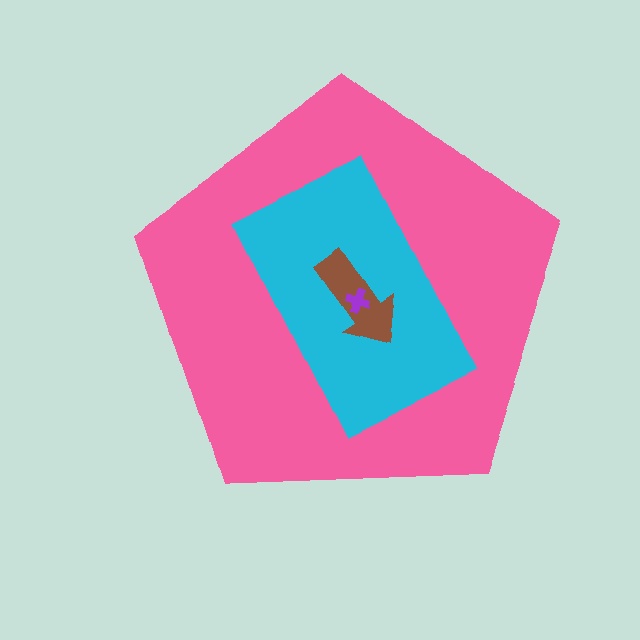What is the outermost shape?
The pink pentagon.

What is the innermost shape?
The purple cross.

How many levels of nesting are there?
4.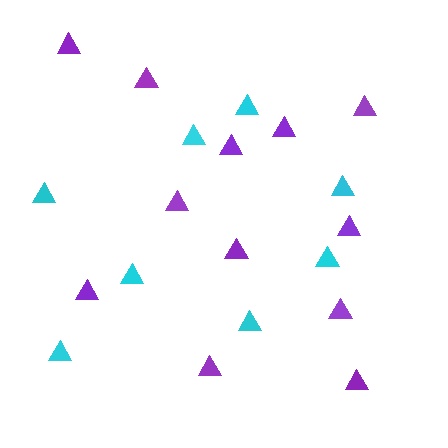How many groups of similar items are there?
There are 2 groups: one group of cyan triangles (8) and one group of purple triangles (12).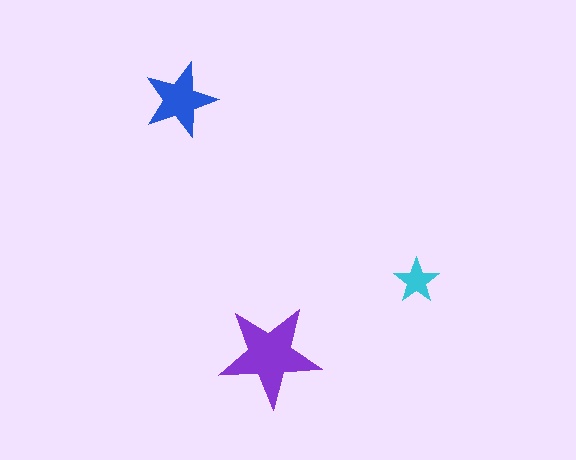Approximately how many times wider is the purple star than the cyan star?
About 2.5 times wider.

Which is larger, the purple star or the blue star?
The purple one.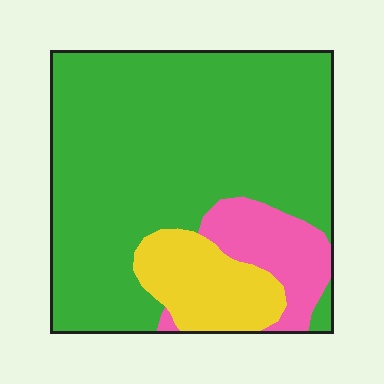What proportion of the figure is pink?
Pink covers around 10% of the figure.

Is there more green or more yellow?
Green.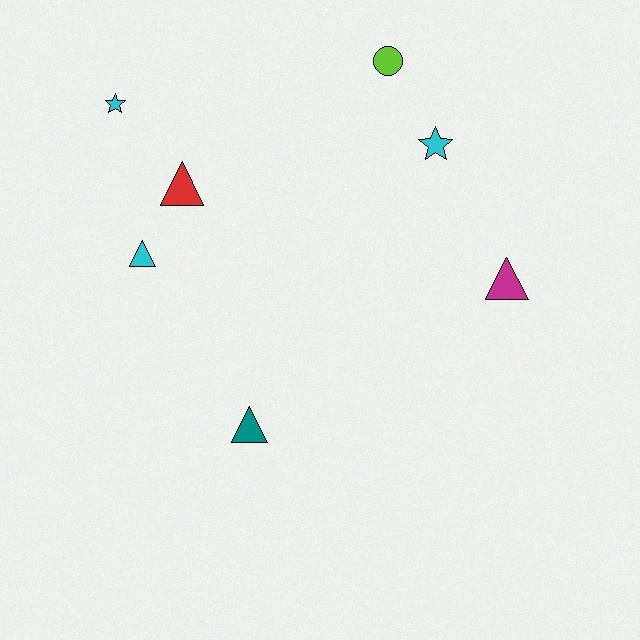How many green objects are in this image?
There are no green objects.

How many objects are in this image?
There are 7 objects.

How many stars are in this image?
There are 2 stars.